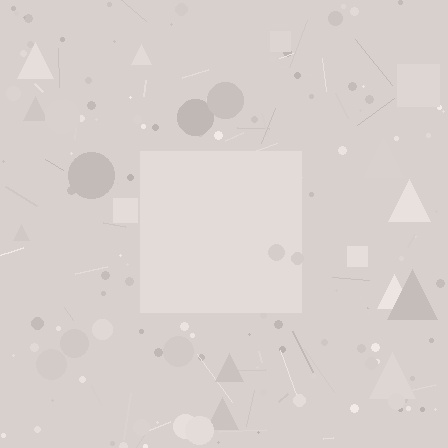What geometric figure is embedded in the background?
A square is embedded in the background.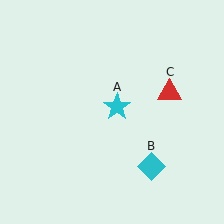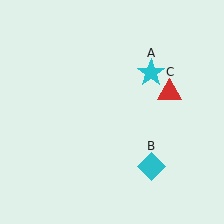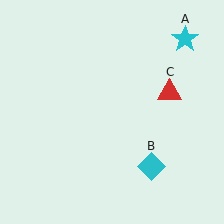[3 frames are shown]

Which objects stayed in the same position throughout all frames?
Cyan diamond (object B) and red triangle (object C) remained stationary.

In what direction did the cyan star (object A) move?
The cyan star (object A) moved up and to the right.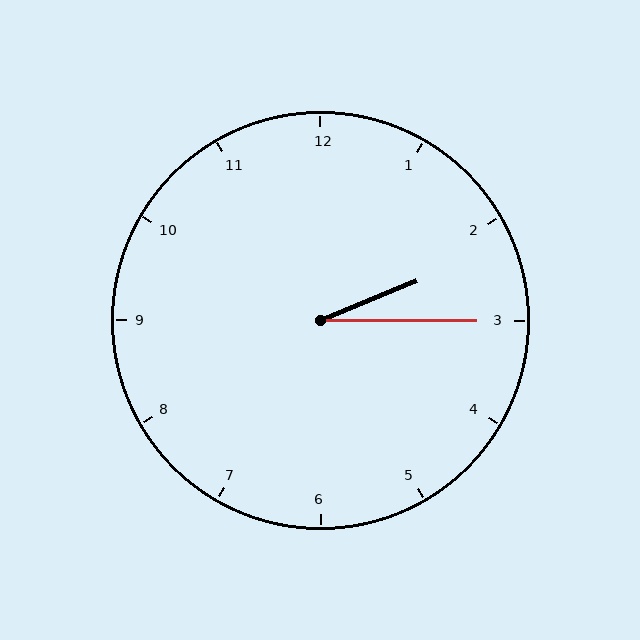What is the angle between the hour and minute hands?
Approximately 22 degrees.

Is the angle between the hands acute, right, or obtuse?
It is acute.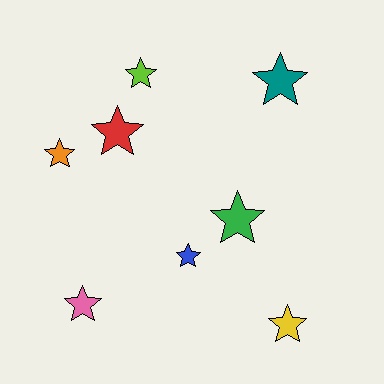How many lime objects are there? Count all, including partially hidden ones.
There is 1 lime object.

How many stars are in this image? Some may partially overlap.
There are 8 stars.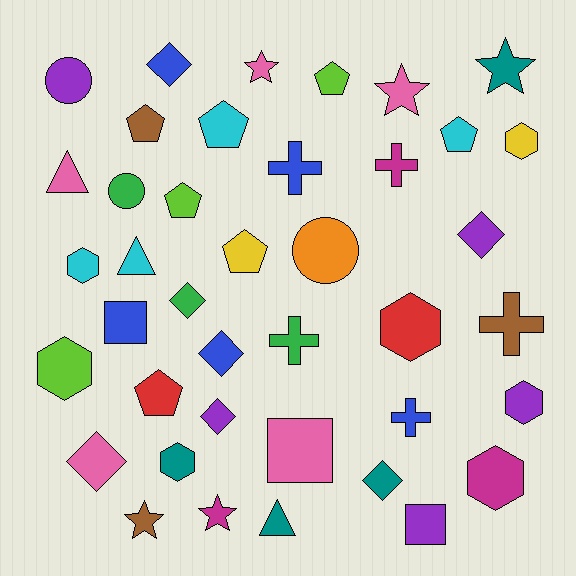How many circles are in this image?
There are 3 circles.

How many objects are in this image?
There are 40 objects.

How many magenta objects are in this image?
There are 3 magenta objects.